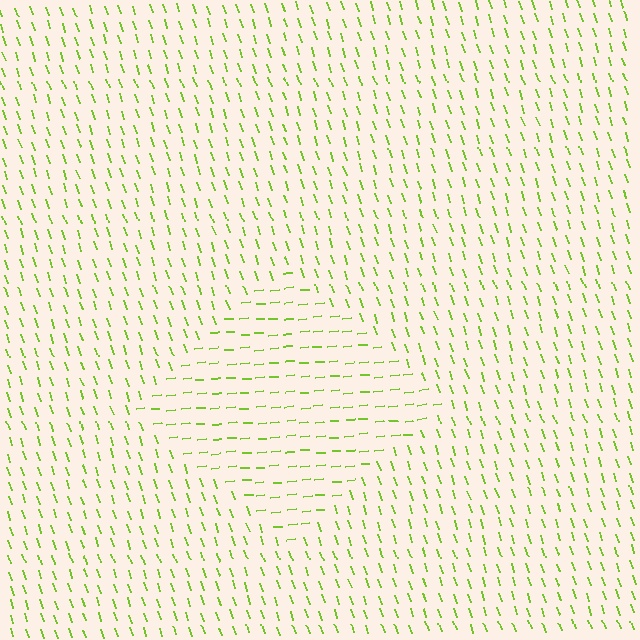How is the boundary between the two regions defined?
The boundary is defined purely by a change in line orientation (approximately 76 degrees difference). All lines are the same color and thickness.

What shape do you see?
I see a diamond.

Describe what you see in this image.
The image is filled with small lime line segments. A diamond region in the image has lines oriented differently from the surrounding lines, creating a visible texture boundary.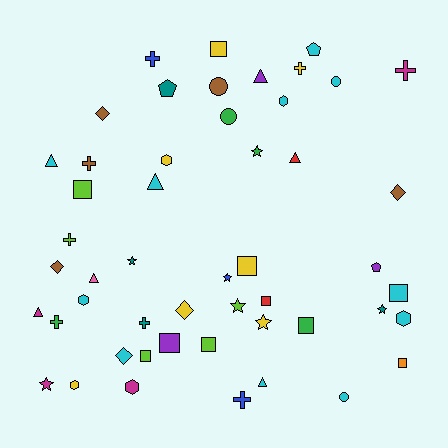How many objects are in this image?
There are 50 objects.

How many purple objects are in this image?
There are 3 purple objects.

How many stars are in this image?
There are 7 stars.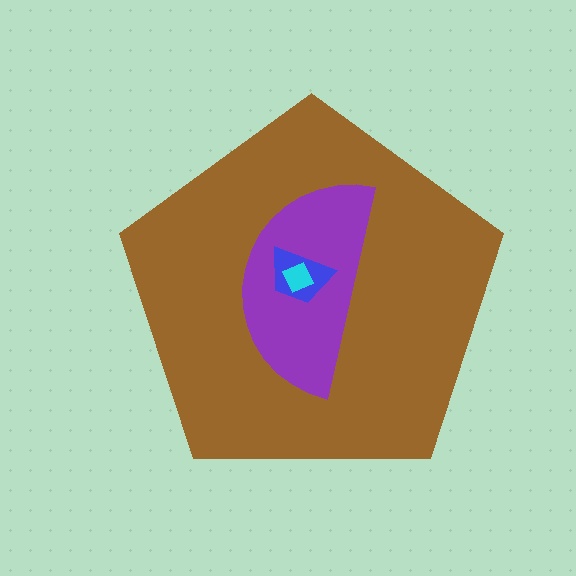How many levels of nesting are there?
4.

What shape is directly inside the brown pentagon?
The purple semicircle.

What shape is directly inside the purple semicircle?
The blue trapezoid.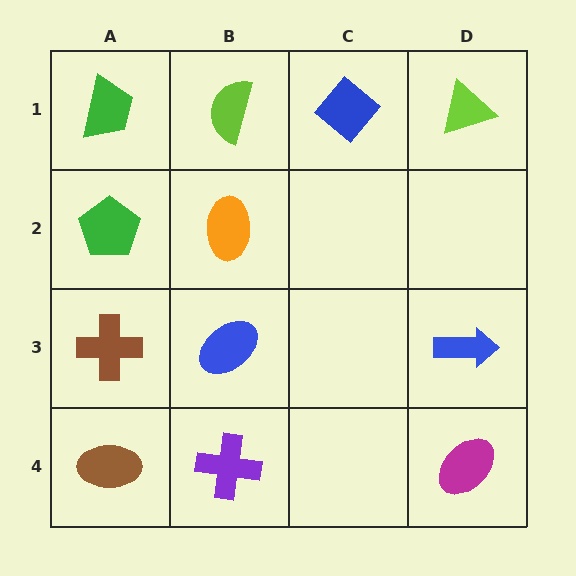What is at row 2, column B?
An orange ellipse.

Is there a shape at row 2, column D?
No, that cell is empty.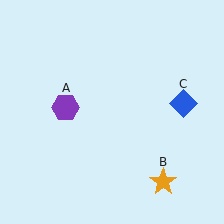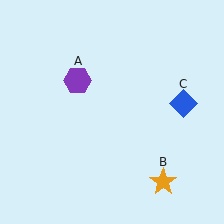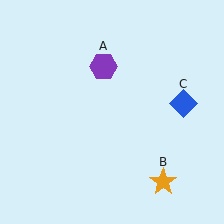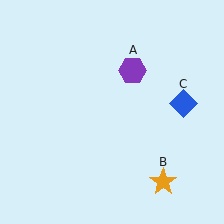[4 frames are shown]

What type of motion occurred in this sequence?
The purple hexagon (object A) rotated clockwise around the center of the scene.